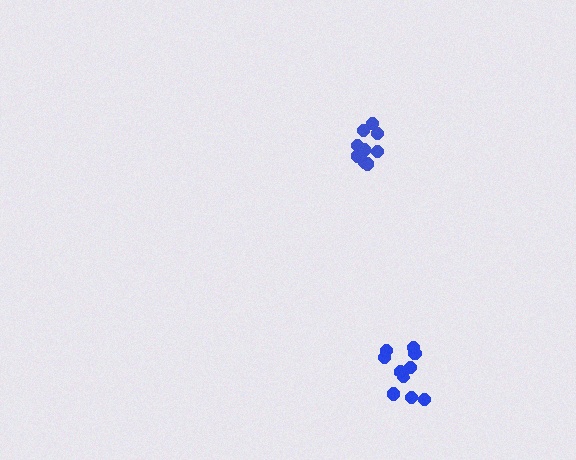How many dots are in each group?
Group 1: 9 dots, Group 2: 11 dots (20 total).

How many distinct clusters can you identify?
There are 2 distinct clusters.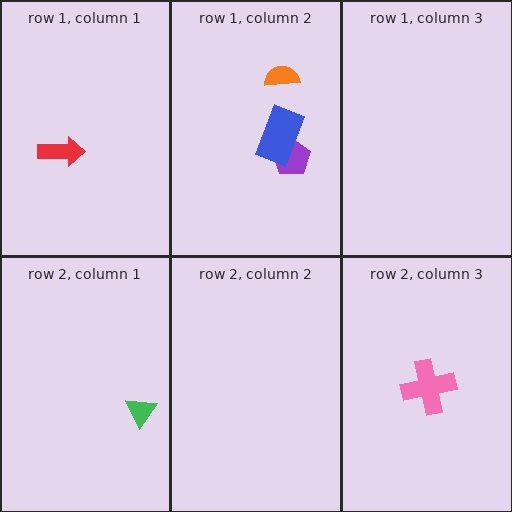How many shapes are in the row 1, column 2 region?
3.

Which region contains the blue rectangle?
The row 1, column 2 region.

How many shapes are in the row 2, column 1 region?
1.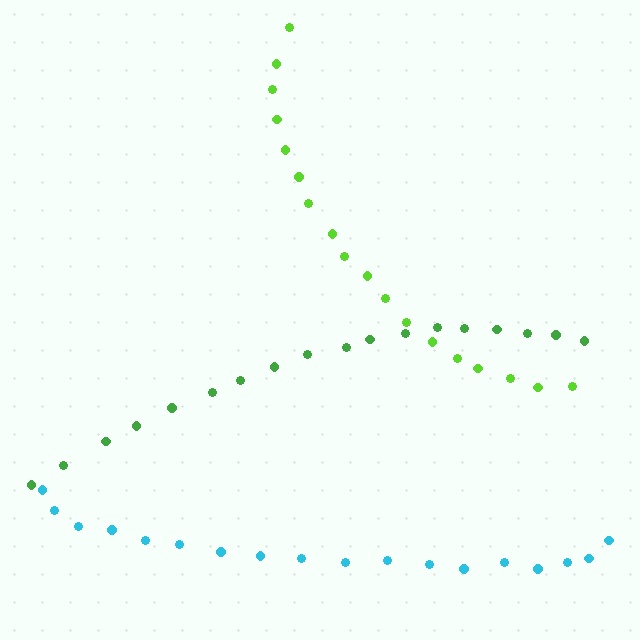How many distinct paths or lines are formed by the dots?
There are 3 distinct paths.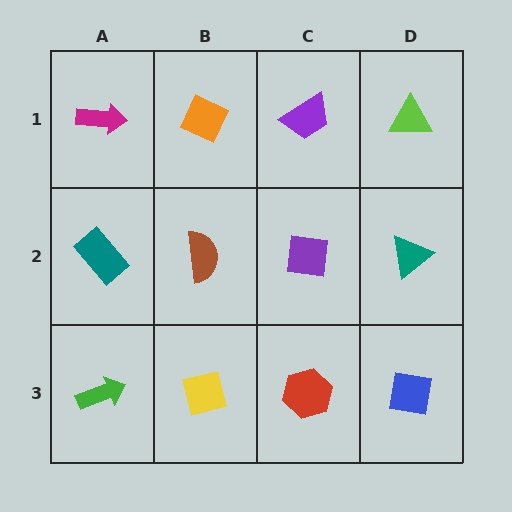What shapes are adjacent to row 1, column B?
A brown semicircle (row 2, column B), a magenta arrow (row 1, column A), a purple trapezoid (row 1, column C).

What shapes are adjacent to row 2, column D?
A lime triangle (row 1, column D), a blue square (row 3, column D), a purple square (row 2, column C).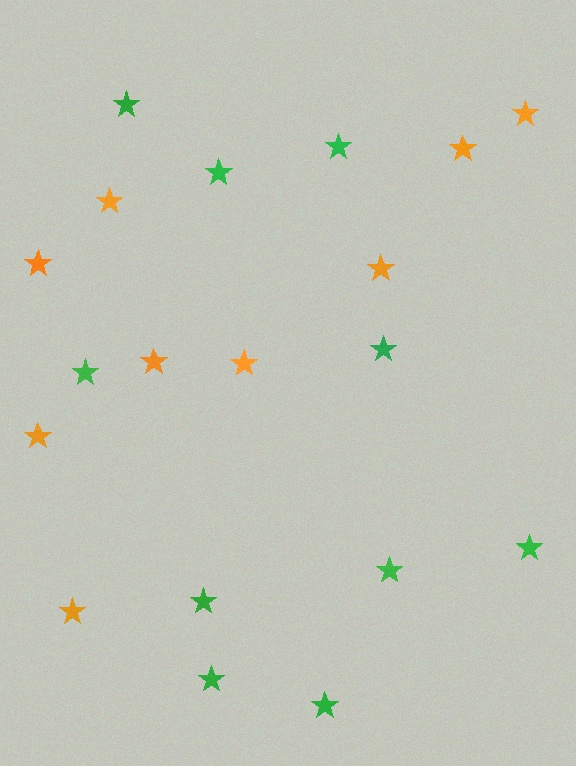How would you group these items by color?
There are 2 groups: one group of green stars (10) and one group of orange stars (9).